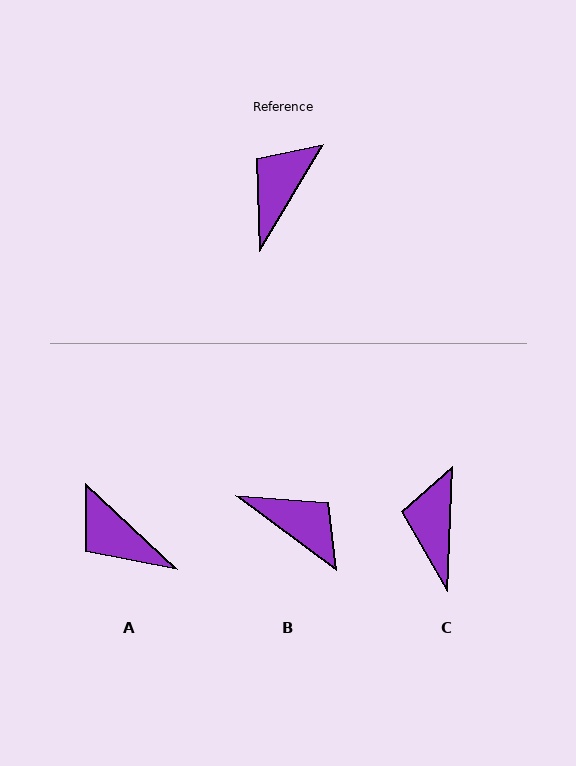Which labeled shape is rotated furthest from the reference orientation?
B, about 96 degrees away.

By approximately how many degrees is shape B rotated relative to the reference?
Approximately 96 degrees clockwise.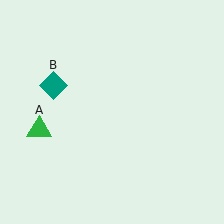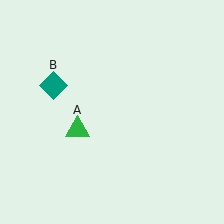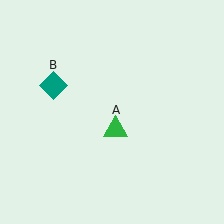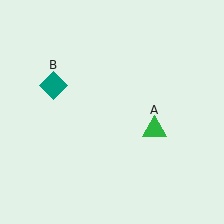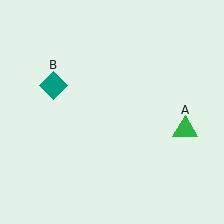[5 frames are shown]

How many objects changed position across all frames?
1 object changed position: green triangle (object A).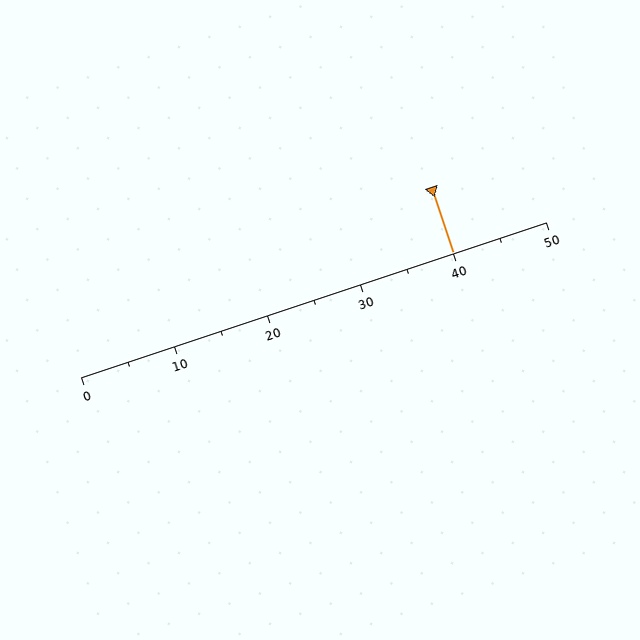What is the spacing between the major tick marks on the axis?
The major ticks are spaced 10 apart.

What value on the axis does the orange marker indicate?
The marker indicates approximately 40.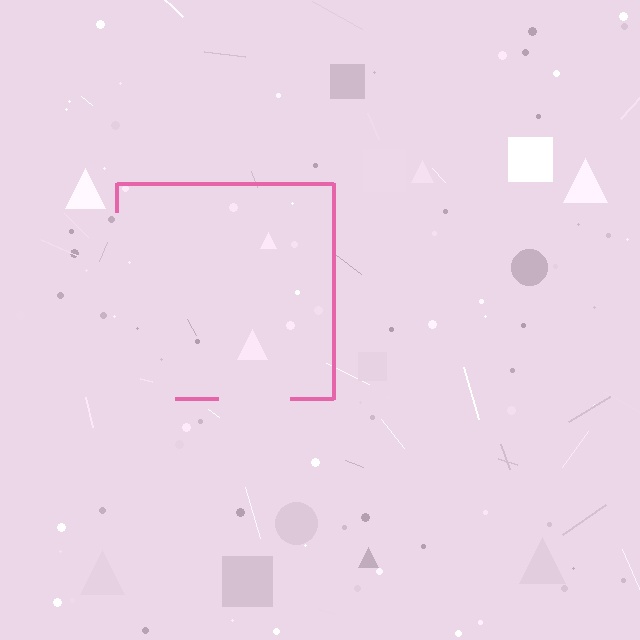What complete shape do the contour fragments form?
The contour fragments form a square.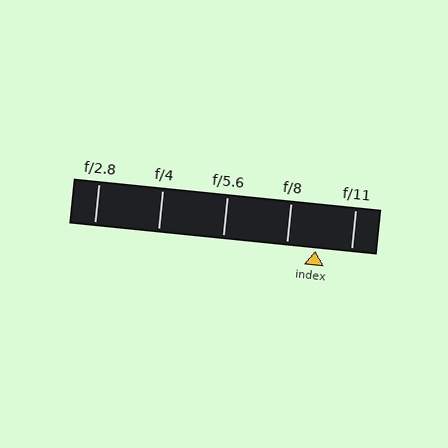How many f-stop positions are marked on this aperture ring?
There are 5 f-stop positions marked.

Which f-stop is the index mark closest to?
The index mark is closest to f/8.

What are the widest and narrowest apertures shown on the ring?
The widest aperture shown is f/2.8 and the narrowest is f/11.